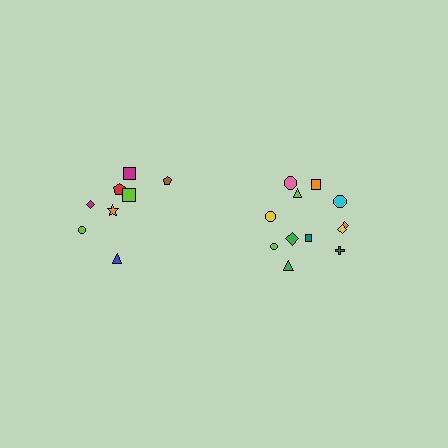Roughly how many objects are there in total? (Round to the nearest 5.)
Roughly 20 objects in total.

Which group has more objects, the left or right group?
The right group.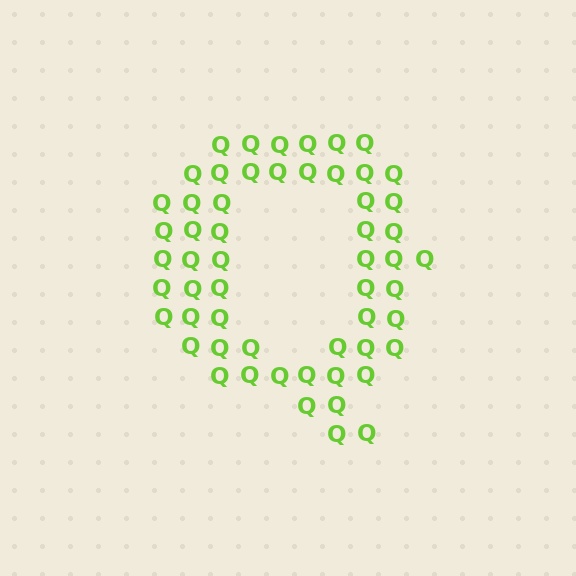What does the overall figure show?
The overall figure shows the letter Q.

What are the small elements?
The small elements are letter Q's.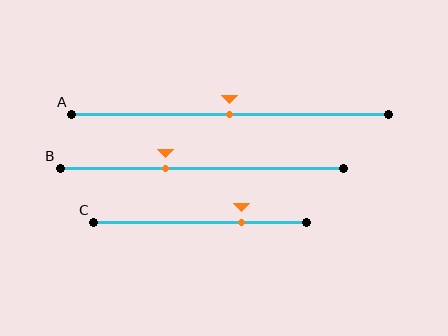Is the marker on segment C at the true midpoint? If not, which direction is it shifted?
No, the marker on segment C is shifted to the right by about 19% of the segment length.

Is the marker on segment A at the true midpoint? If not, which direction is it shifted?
Yes, the marker on segment A is at the true midpoint.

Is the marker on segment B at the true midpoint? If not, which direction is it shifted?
No, the marker on segment B is shifted to the left by about 13% of the segment length.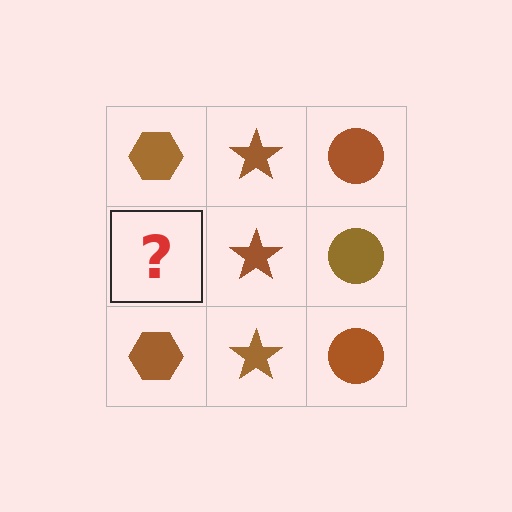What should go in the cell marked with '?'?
The missing cell should contain a brown hexagon.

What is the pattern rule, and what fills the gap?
The rule is that each column has a consistent shape. The gap should be filled with a brown hexagon.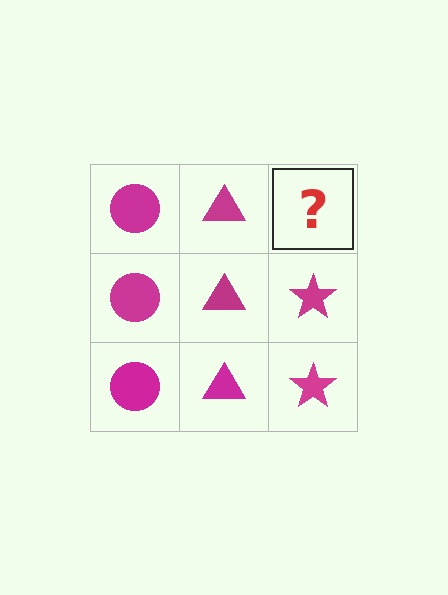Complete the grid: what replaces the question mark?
The question mark should be replaced with a magenta star.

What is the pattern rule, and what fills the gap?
The rule is that each column has a consistent shape. The gap should be filled with a magenta star.